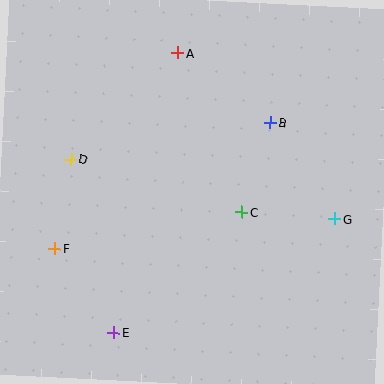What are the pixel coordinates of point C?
Point C is at (242, 212).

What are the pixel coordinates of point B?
Point B is at (270, 123).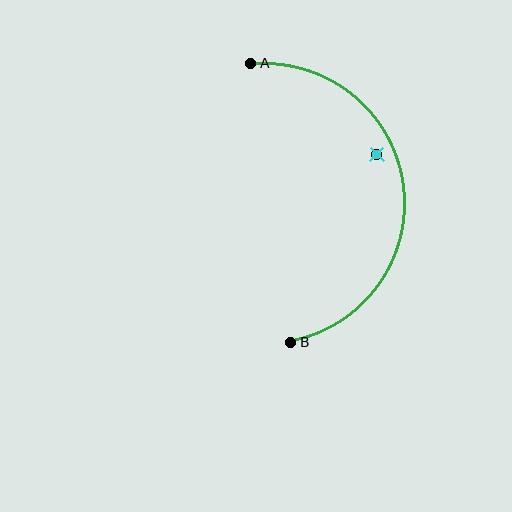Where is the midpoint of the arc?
The arc midpoint is the point on the curve farthest from the straight line joining A and B. It sits to the right of that line.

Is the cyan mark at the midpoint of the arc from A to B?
No — the cyan mark does not lie on the arc at all. It sits slightly inside the curve.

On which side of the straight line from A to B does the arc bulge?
The arc bulges to the right of the straight line connecting A and B.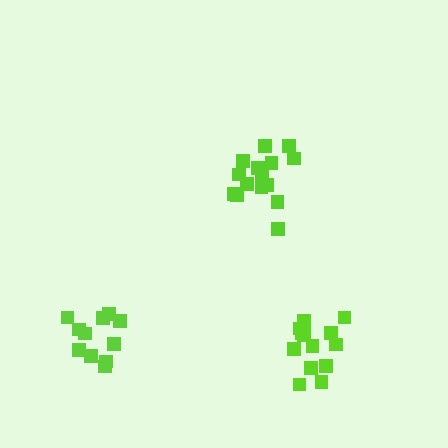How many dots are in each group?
Group 1: 13 dots, Group 2: 15 dots, Group 3: 11 dots (39 total).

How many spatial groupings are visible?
There are 3 spatial groupings.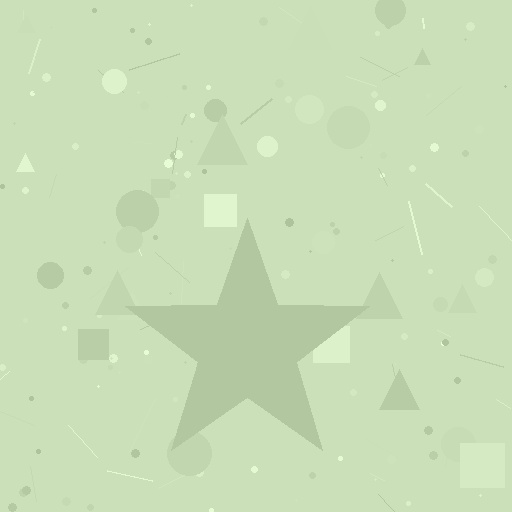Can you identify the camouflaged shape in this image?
The camouflaged shape is a star.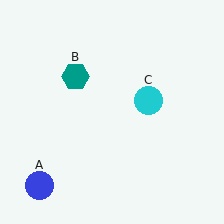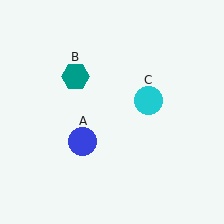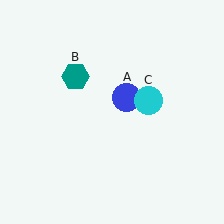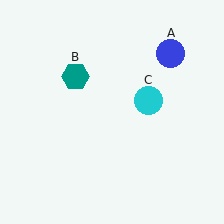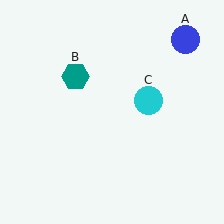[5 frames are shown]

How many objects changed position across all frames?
1 object changed position: blue circle (object A).